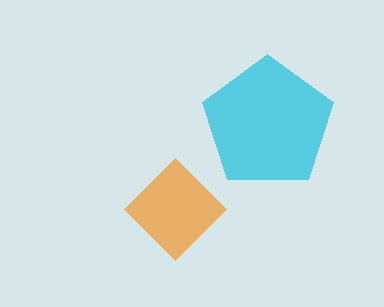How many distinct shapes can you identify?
There are 2 distinct shapes: an orange diamond, a cyan pentagon.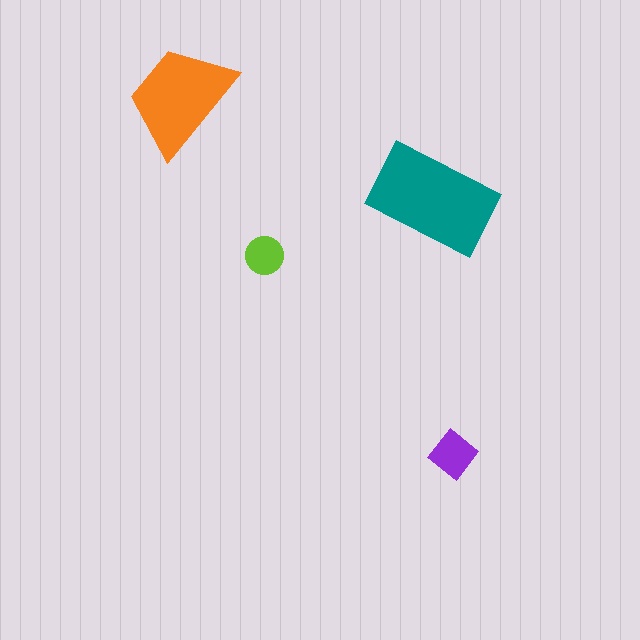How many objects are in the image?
There are 4 objects in the image.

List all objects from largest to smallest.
The teal rectangle, the orange trapezoid, the purple diamond, the lime circle.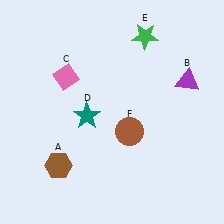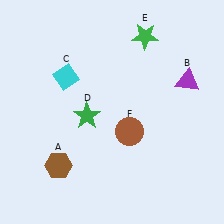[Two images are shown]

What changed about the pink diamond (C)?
In Image 1, C is pink. In Image 2, it changed to cyan.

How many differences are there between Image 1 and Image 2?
There are 2 differences between the two images.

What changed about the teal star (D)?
In Image 1, D is teal. In Image 2, it changed to green.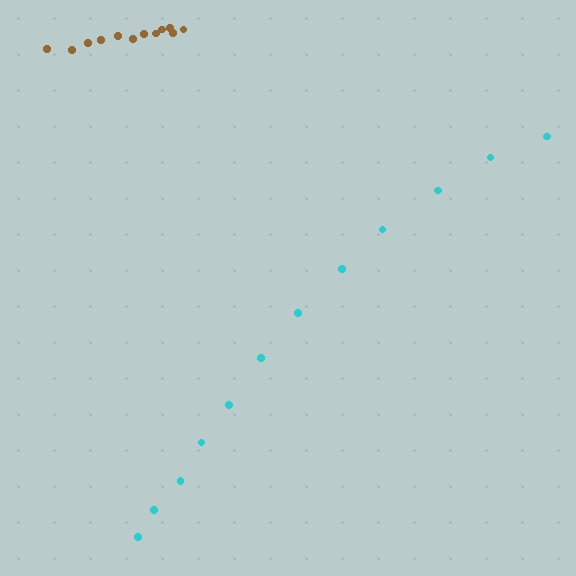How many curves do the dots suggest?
There are 2 distinct paths.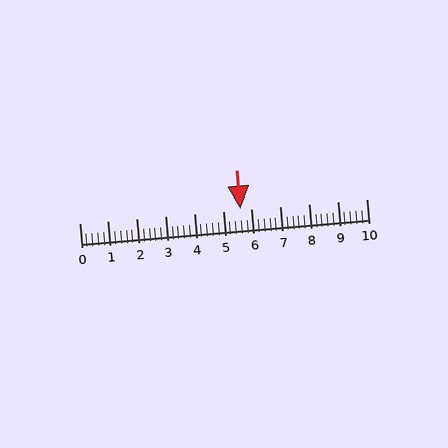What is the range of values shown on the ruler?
The ruler shows values from 0 to 10.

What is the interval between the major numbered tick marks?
The major tick marks are spaced 1 units apart.